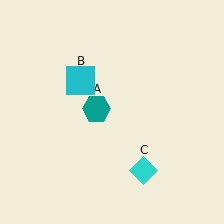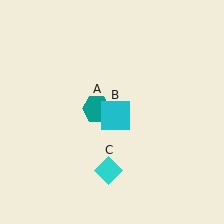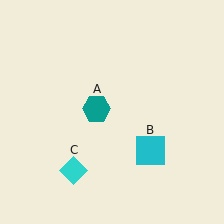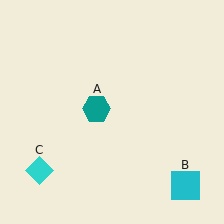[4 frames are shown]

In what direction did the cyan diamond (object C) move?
The cyan diamond (object C) moved left.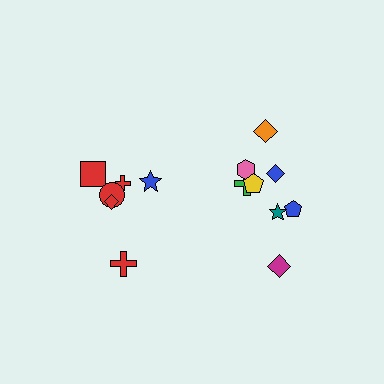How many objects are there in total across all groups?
There are 14 objects.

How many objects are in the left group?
There are 6 objects.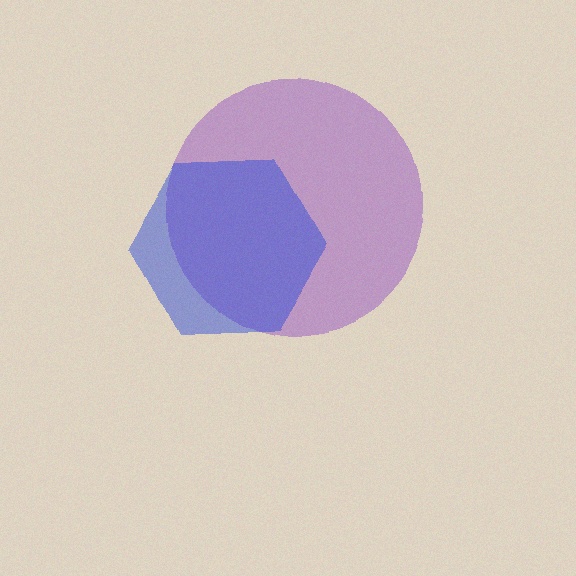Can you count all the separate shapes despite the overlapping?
Yes, there are 2 separate shapes.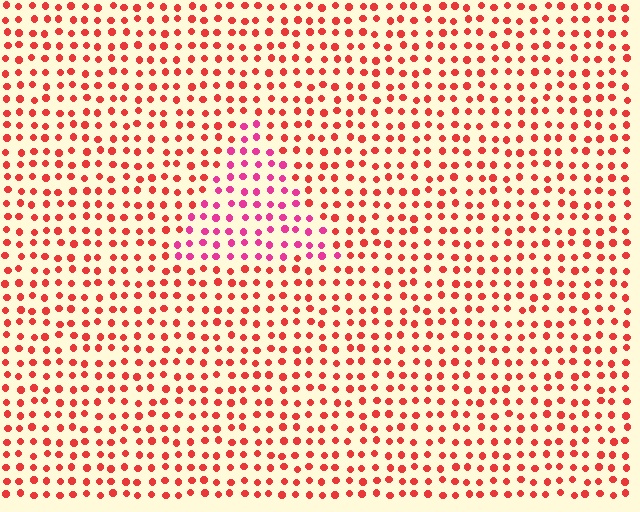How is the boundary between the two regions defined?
The boundary is defined purely by a slight shift in hue (about 34 degrees). Spacing, size, and orientation are identical on both sides.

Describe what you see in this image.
The image is filled with small red elements in a uniform arrangement. A triangle-shaped region is visible where the elements are tinted to a slightly different hue, forming a subtle color boundary.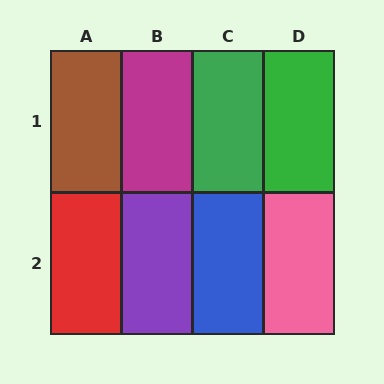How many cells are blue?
1 cell is blue.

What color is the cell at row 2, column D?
Pink.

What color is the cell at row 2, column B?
Purple.